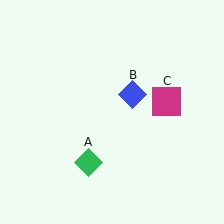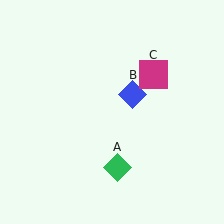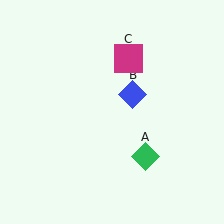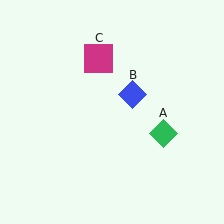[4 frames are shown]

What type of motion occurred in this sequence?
The green diamond (object A), magenta square (object C) rotated counterclockwise around the center of the scene.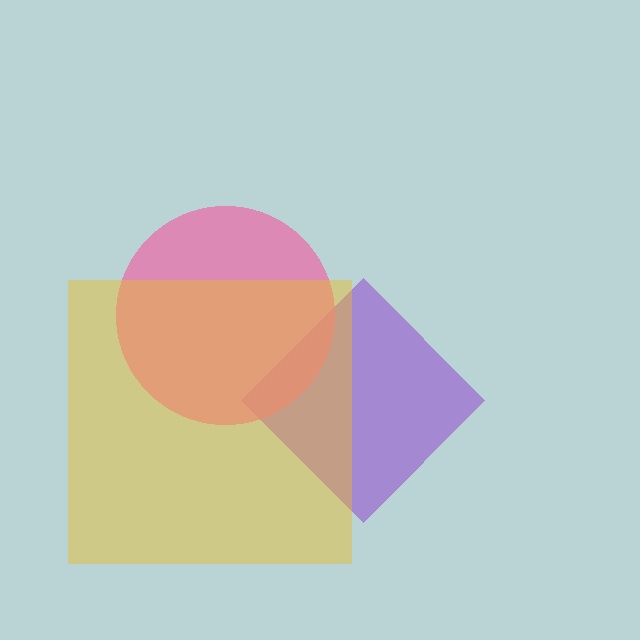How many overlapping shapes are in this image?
There are 3 overlapping shapes in the image.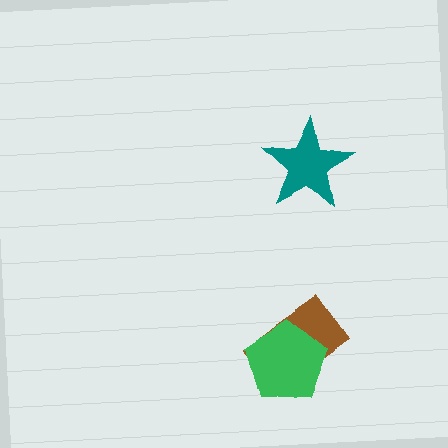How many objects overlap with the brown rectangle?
1 object overlaps with the brown rectangle.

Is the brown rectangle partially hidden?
Yes, it is partially covered by another shape.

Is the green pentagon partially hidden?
No, no other shape covers it.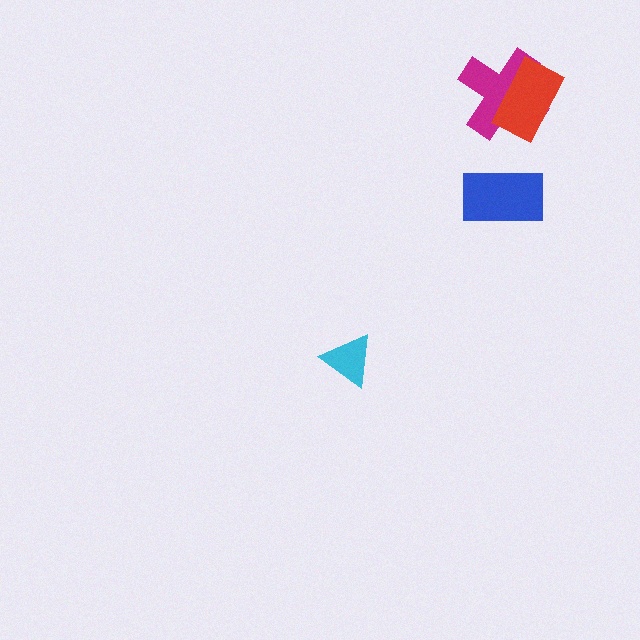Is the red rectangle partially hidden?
No, no other shape covers it.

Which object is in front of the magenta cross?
The red rectangle is in front of the magenta cross.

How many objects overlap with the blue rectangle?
0 objects overlap with the blue rectangle.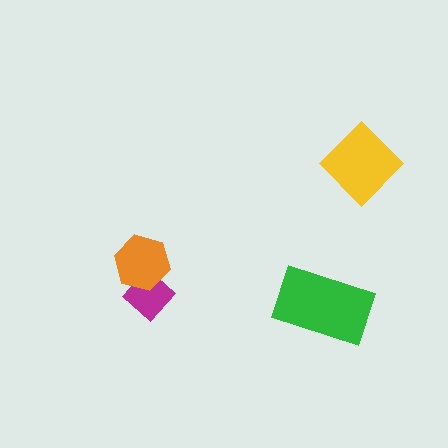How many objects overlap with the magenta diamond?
1 object overlaps with the magenta diamond.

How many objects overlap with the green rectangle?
0 objects overlap with the green rectangle.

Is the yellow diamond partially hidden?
No, no other shape covers it.